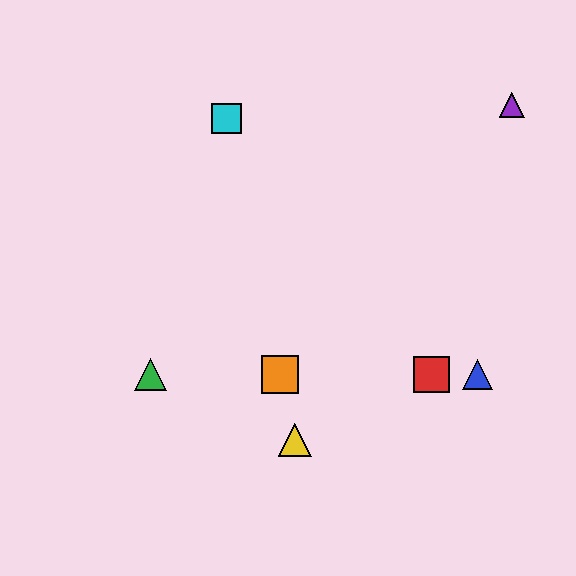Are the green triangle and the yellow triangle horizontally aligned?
No, the green triangle is at y≈375 and the yellow triangle is at y≈440.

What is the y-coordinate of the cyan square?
The cyan square is at y≈119.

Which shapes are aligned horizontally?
The red square, the blue triangle, the green triangle, the orange square are aligned horizontally.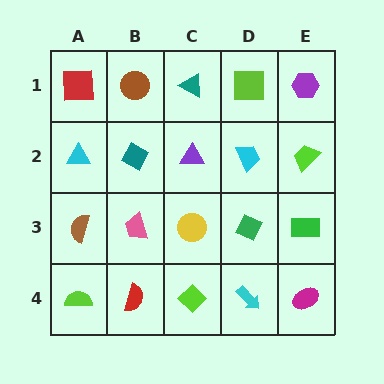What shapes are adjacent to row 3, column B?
A teal diamond (row 2, column B), a red semicircle (row 4, column B), a brown semicircle (row 3, column A), a yellow circle (row 3, column C).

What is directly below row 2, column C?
A yellow circle.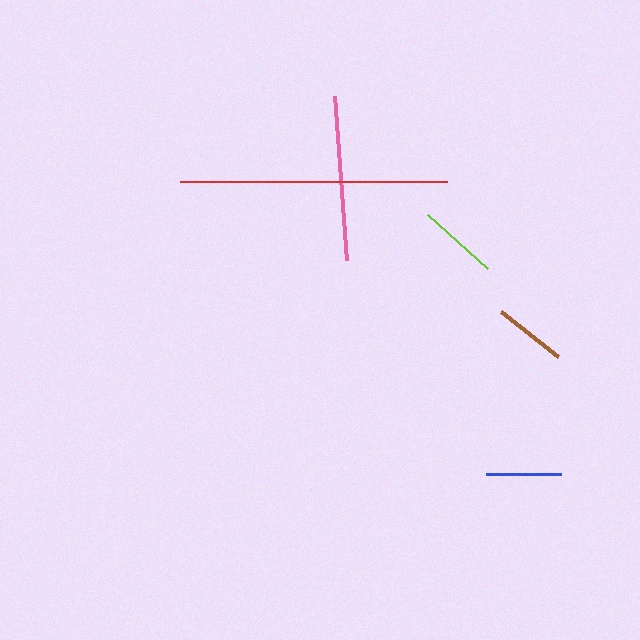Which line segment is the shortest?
The brown line is the shortest at approximately 73 pixels.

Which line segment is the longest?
The red line is the longest at approximately 267 pixels.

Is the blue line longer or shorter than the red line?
The red line is longer than the blue line.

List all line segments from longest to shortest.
From longest to shortest: red, pink, lime, blue, brown.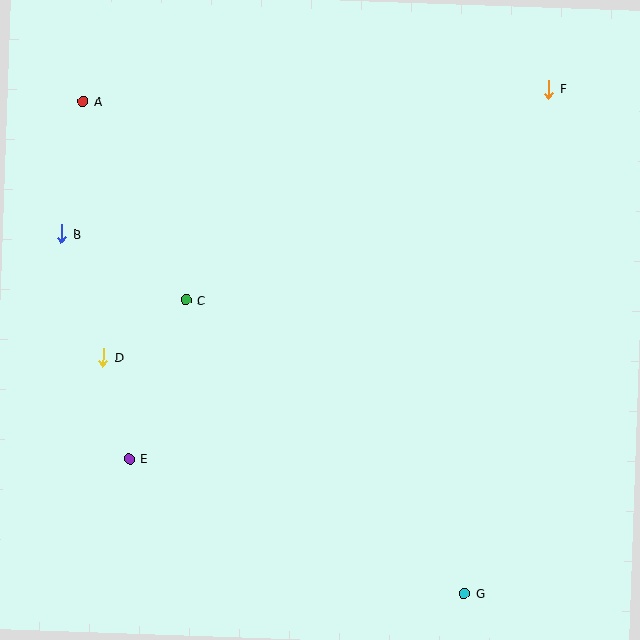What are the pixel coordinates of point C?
Point C is at (186, 300).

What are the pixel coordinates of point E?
Point E is at (130, 459).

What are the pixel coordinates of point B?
Point B is at (62, 234).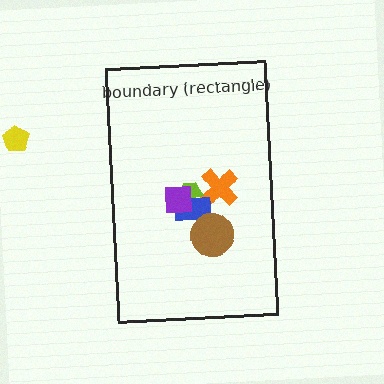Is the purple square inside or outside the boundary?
Inside.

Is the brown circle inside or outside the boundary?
Inside.